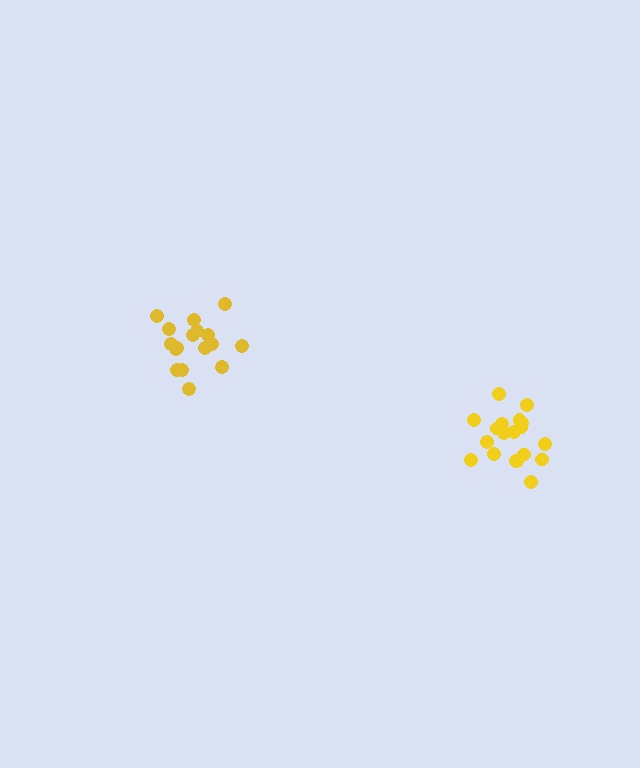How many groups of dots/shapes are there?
There are 2 groups.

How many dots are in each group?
Group 1: 17 dots, Group 2: 20 dots (37 total).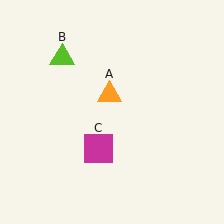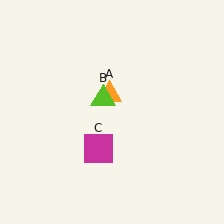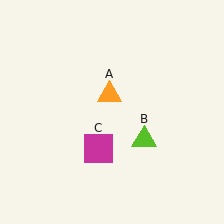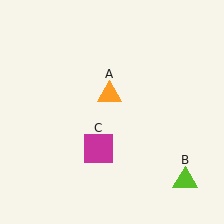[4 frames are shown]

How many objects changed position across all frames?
1 object changed position: lime triangle (object B).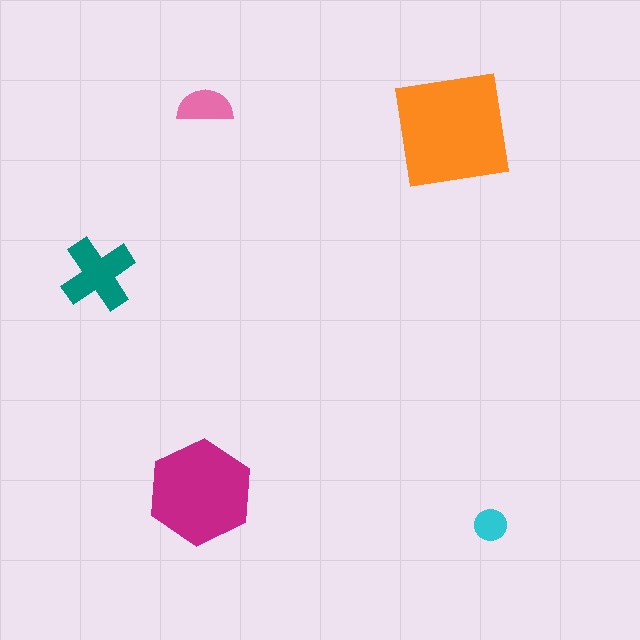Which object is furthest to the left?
The teal cross is leftmost.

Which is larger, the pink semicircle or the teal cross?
The teal cross.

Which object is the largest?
The orange square.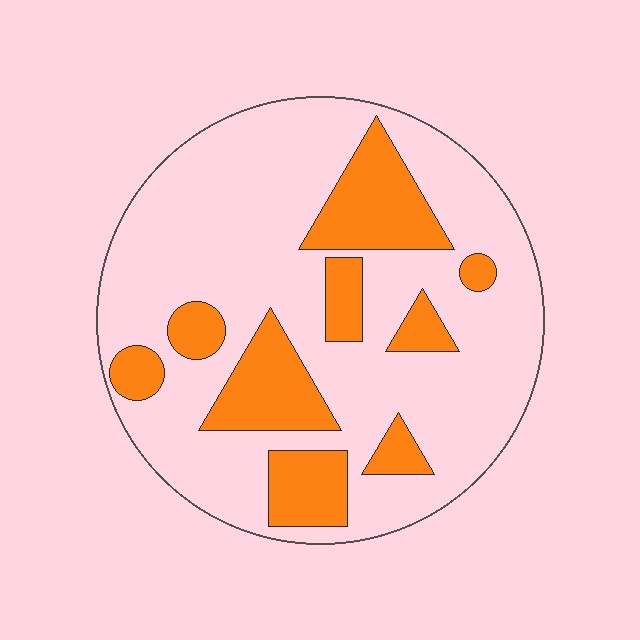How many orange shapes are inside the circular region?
9.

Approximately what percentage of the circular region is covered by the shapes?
Approximately 25%.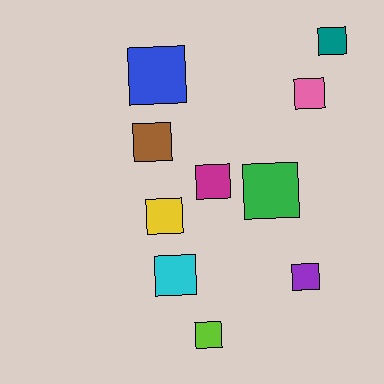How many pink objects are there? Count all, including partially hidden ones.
There is 1 pink object.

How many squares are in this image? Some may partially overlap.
There are 10 squares.